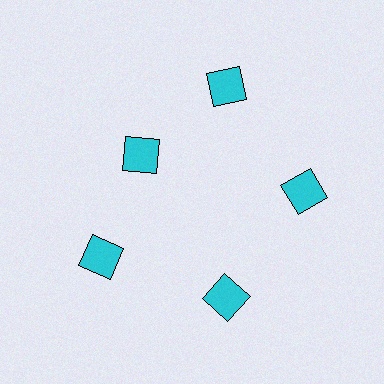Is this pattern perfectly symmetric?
No. The 5 cyan diamonds are arranged in a ring, but one element near the 10 o'clock position is pulled inward toward the center, breaking the 5-fold rotational symmetry.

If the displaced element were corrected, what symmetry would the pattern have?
It would have 5-fold rotational symmetry — the pattern would map onto itself every 72 degrees.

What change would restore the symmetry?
The symmetry would be restored by moving it outward, back onto the ring so that all 5 diamonds sit at equal angles and equal distance from the center.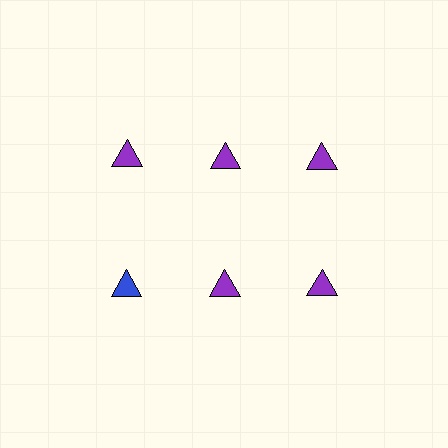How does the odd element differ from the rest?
It has a different color: blue instead of purple.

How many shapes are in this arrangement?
There are 6 shapes arranged in a grid pattern.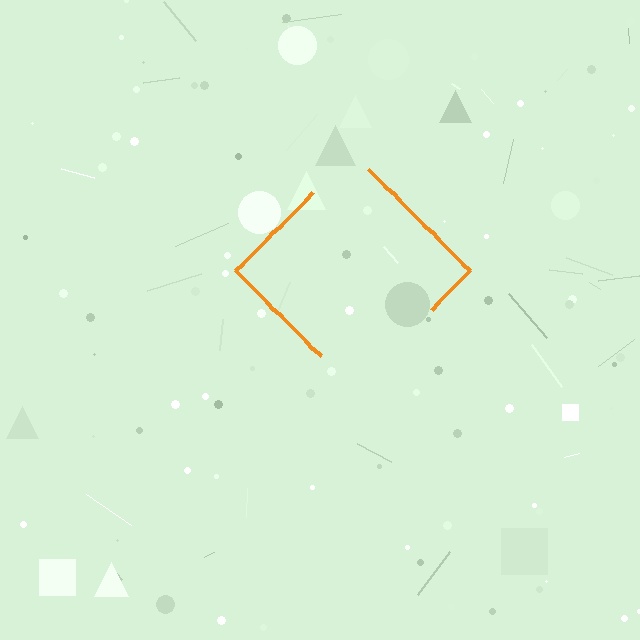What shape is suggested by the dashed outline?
The dashed outline suggests a diamond.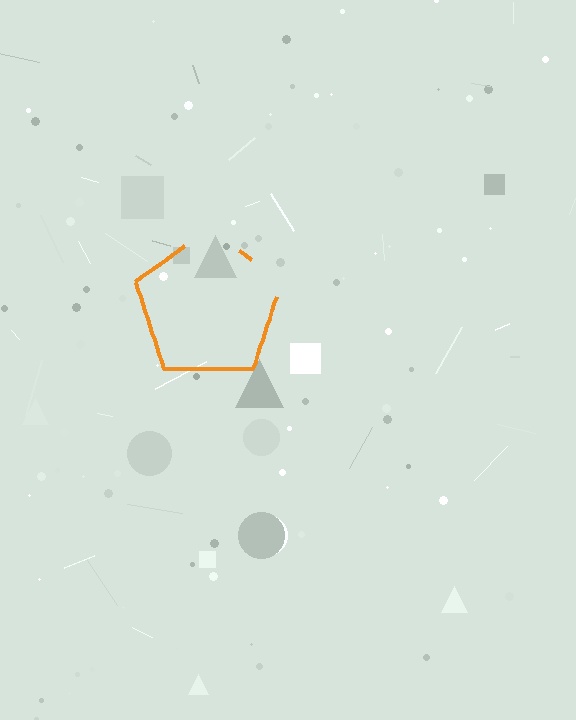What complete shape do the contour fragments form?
The contour fragments form a pentagon.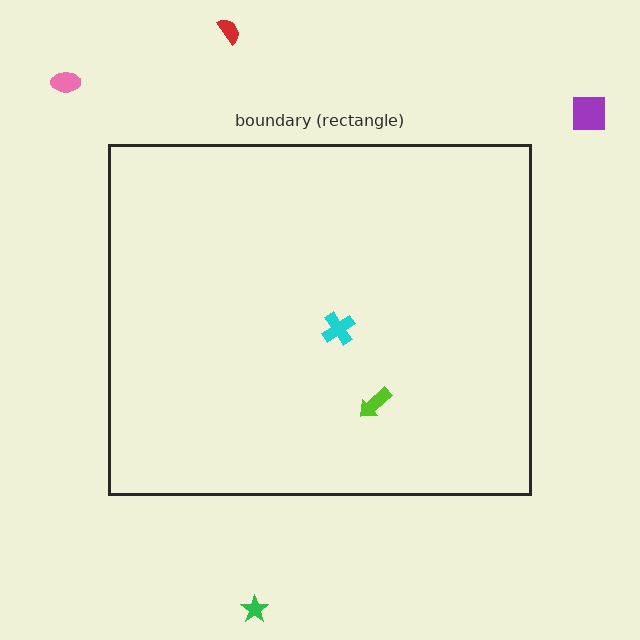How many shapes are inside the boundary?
2 inside, 4 outside.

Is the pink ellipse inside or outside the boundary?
Outside.